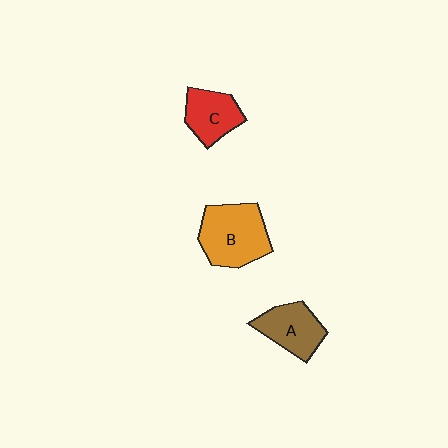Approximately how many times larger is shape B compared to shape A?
Approximately 1.4 times.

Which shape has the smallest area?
Shape C (red).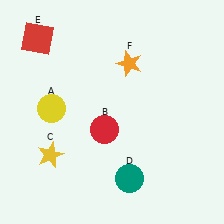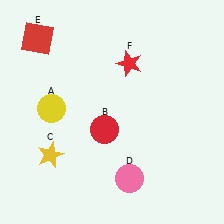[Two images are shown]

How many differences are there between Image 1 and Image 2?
There are 2 differences between the two images.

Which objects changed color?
D changed from teal to pink. F changed from orange to red.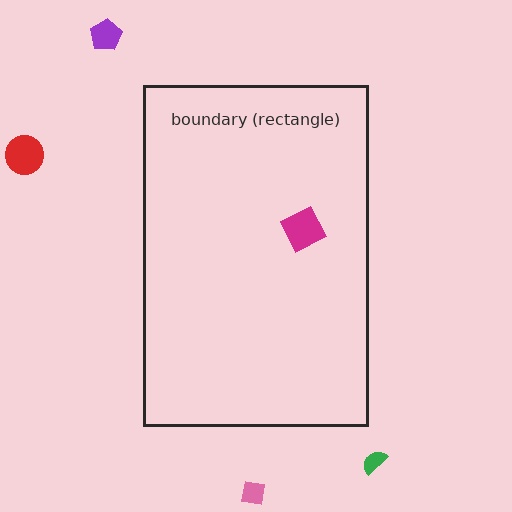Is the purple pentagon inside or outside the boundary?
Outside.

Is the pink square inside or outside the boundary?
Outside.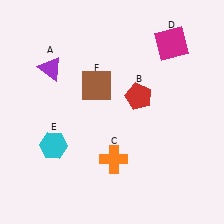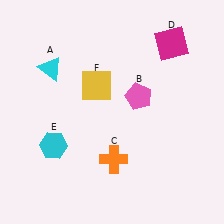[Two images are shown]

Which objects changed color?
A changed from purple to cyan. B changed from red to pink. F changed from brown to yellow.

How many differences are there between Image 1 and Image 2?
There are 3 differences between the two images.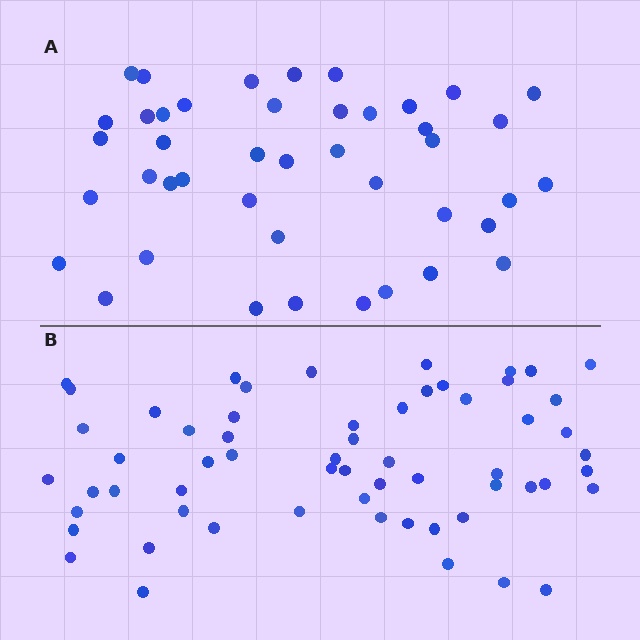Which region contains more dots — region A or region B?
Region B (the bottom region) has more dots.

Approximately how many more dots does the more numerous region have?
Region B has approximately 15 more dots than region A.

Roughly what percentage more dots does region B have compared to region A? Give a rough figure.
About 40% more.